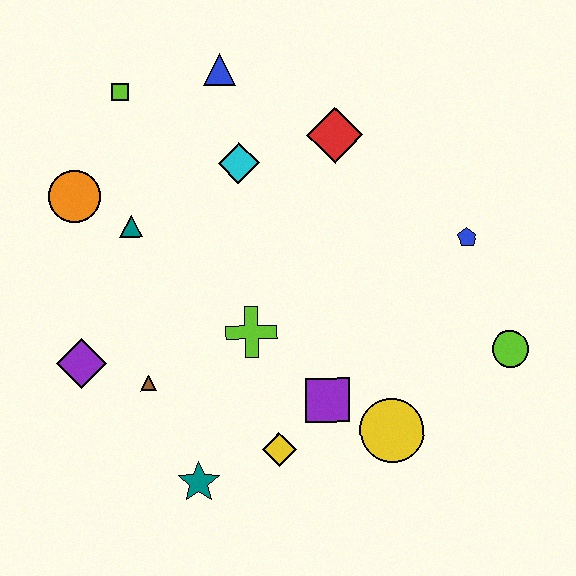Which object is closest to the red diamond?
The cyan diamond is closest to the red diamond.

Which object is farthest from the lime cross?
The lime square is farthest from the lime cross.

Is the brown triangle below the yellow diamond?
No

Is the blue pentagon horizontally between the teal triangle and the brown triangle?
No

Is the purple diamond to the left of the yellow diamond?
Yes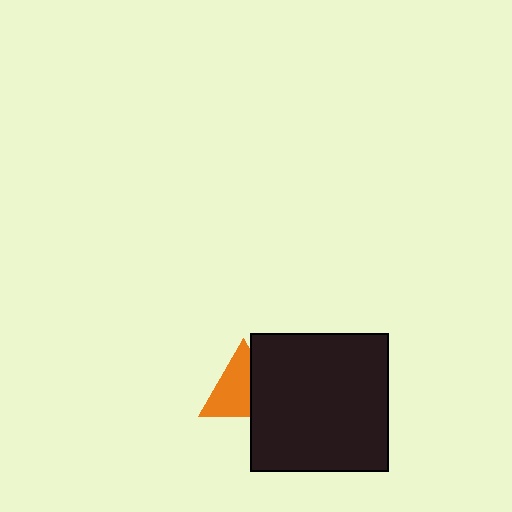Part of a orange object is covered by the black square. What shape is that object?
It is a triangle.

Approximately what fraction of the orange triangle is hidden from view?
Roughly 38% of the orange triangle is hidden behind the black square.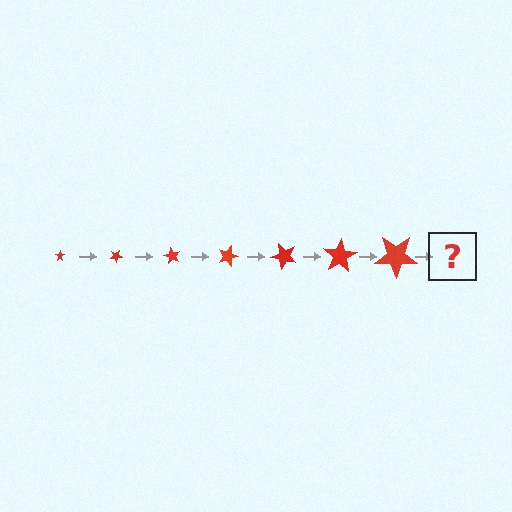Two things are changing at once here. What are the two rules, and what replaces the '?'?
The two rules are that the star grows larger each step and it rotates 30 degrees each step. The '?' should be a star, larger than the previous one and rotated 210 degrees from the start.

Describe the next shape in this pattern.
It should be a star, larger than the previous one and rotated 210 degrees from the start.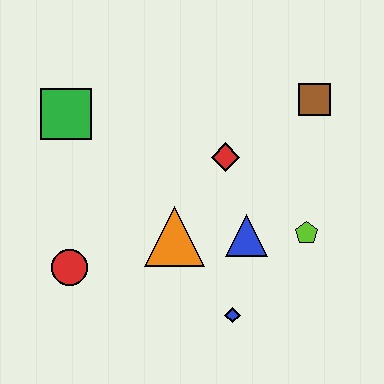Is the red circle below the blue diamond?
No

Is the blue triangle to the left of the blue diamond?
No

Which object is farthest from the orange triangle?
The brown square is farthest from the orange triangle.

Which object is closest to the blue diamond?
The blue triangle is closest to the blue diamond.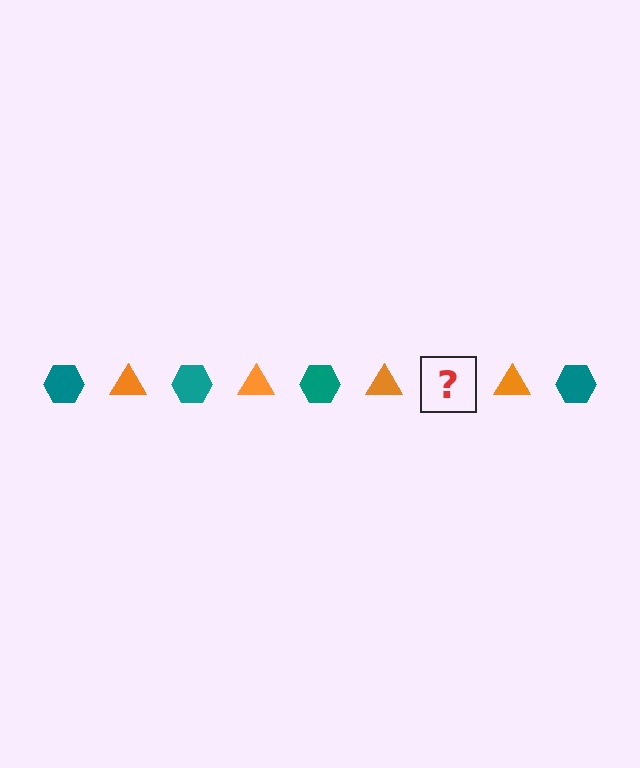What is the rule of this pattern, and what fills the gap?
The rule is that the pattern alternates between teal hexagon and orange triangle. The gap should be filled with a teal hexagon.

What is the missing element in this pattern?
The missing element is a teal hexagon.